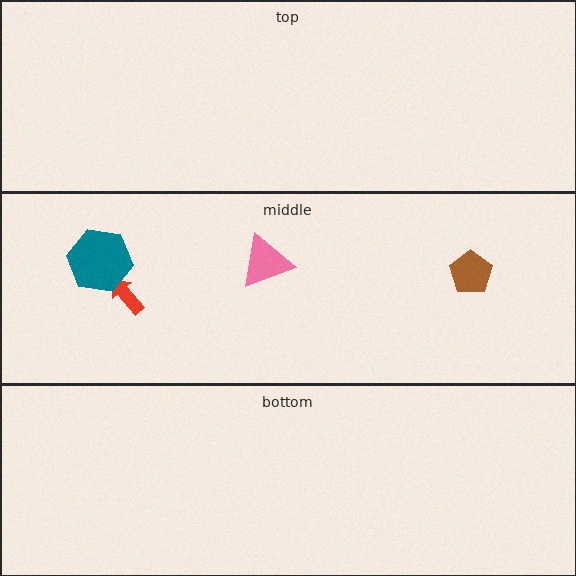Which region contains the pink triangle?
The middle region.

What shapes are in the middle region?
The pink triangle, the red arrow, the teal hexagon, the brown pentagon.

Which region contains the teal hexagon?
The middle region.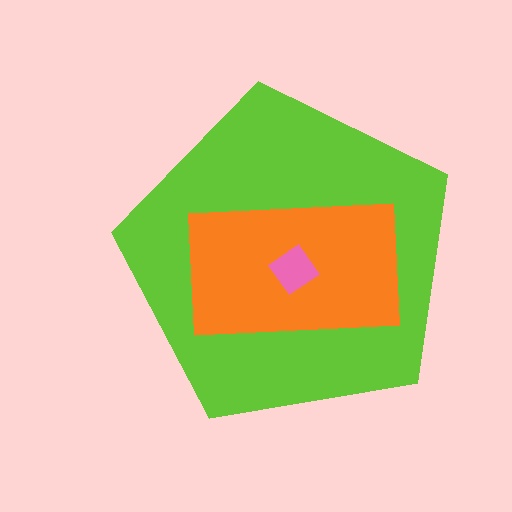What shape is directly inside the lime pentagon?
The orange rectangle.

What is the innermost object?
The pink diamond.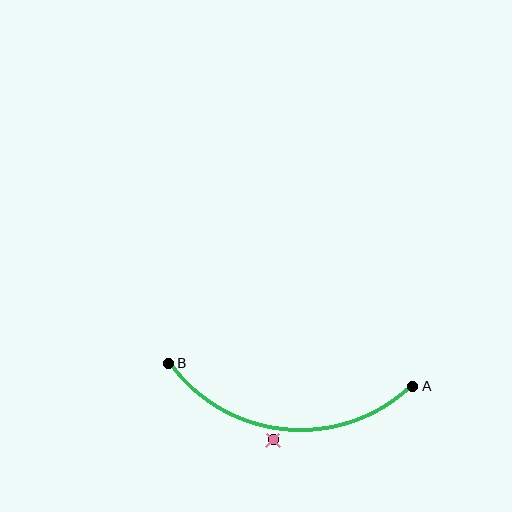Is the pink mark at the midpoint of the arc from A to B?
No — the pink mark does not lie on the arc at all. It sits slightly outside the curve.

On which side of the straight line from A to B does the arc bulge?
The arc bulges below the straight line connecting A and B.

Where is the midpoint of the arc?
The arc midpoint is the point on the curve farthest from the straight line joining A and B. It sits below that line.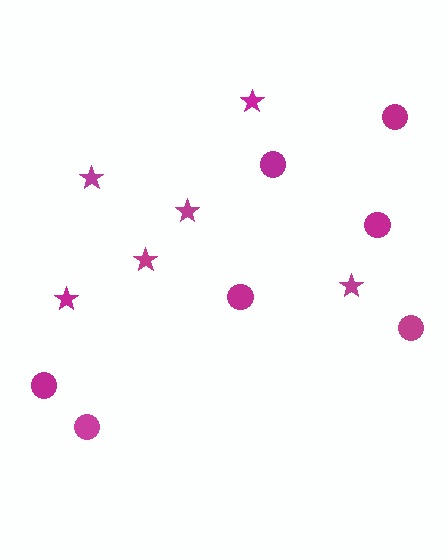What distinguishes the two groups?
There are 2 groups: one group of stars (6) and one group of circles (7).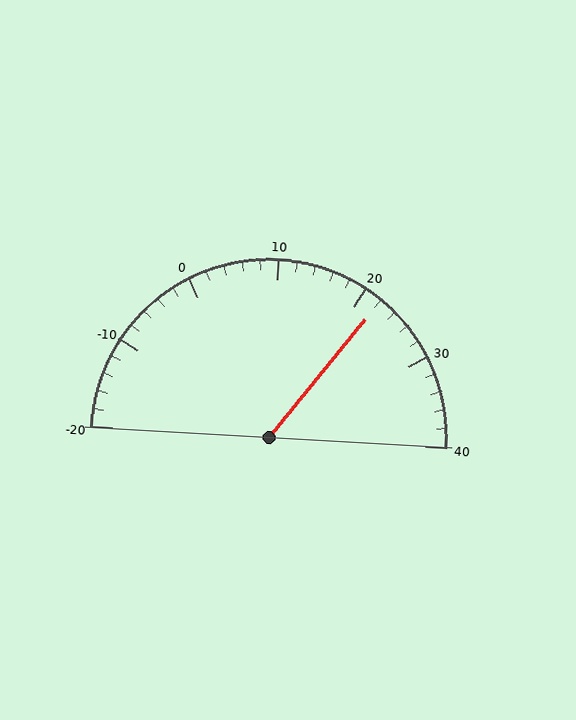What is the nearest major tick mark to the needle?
The nearest major tick mark is 20.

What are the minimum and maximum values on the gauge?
The gauge ranges from -20 to 40.